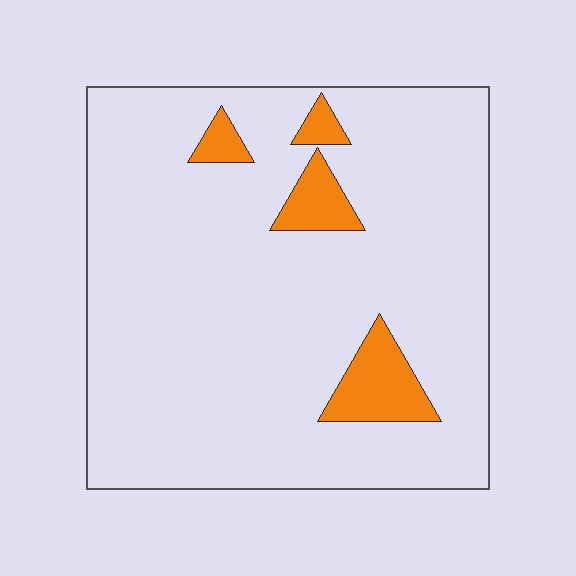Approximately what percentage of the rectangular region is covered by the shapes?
Approximately 10%.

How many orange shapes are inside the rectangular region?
4.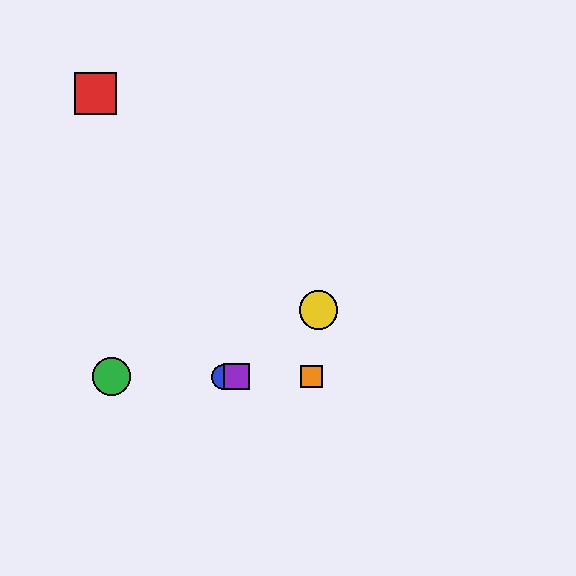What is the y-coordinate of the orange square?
The orange square is at y≈377.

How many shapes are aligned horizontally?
4 shapes (the blue circle, the green circle, the purple square, the orange square) are aligned horizontally.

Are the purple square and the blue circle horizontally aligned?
Yes, both are at y≈377.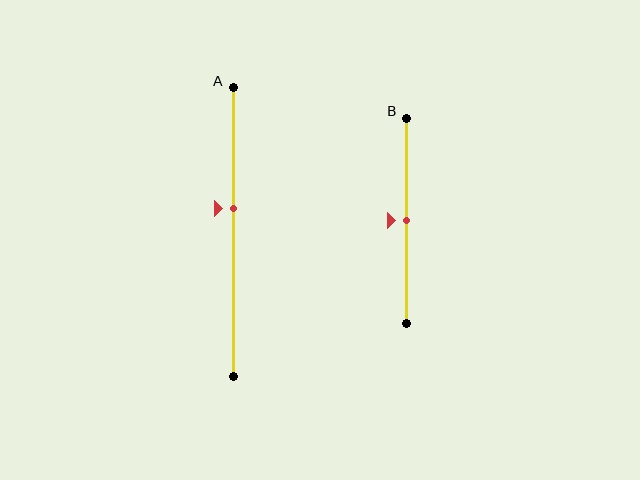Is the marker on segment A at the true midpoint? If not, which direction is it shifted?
No, the marker on segment A is shifted upward by about 8% of the segment length.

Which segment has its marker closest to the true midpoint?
Segment B has its marker closest to the true midpoint.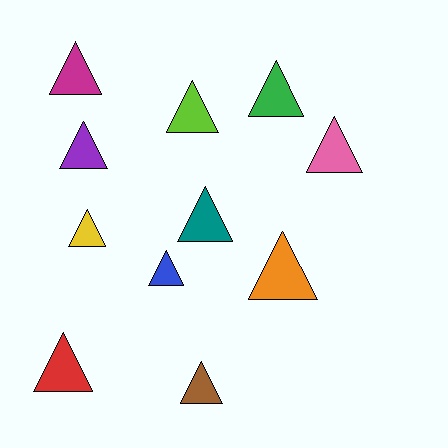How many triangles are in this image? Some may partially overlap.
There are 11 triangles.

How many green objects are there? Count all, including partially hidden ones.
There is 1 green object.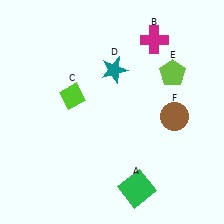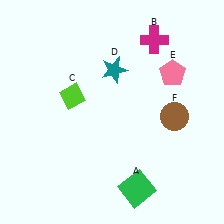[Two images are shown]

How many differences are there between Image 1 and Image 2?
There is 1 difference between the two images.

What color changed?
The pentagon (E) changed from lime in Image 1 to pink in Image 2.